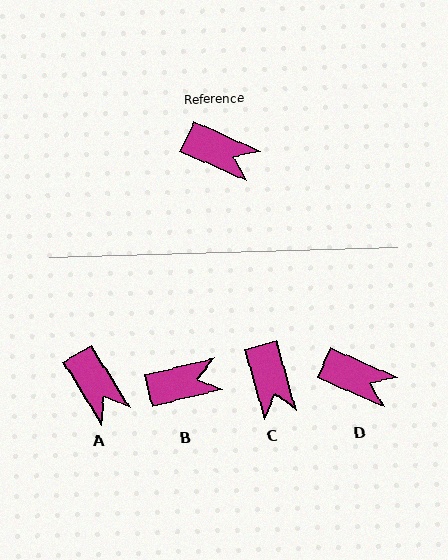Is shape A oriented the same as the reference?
No, it is off by about 34 degrees.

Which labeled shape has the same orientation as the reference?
D.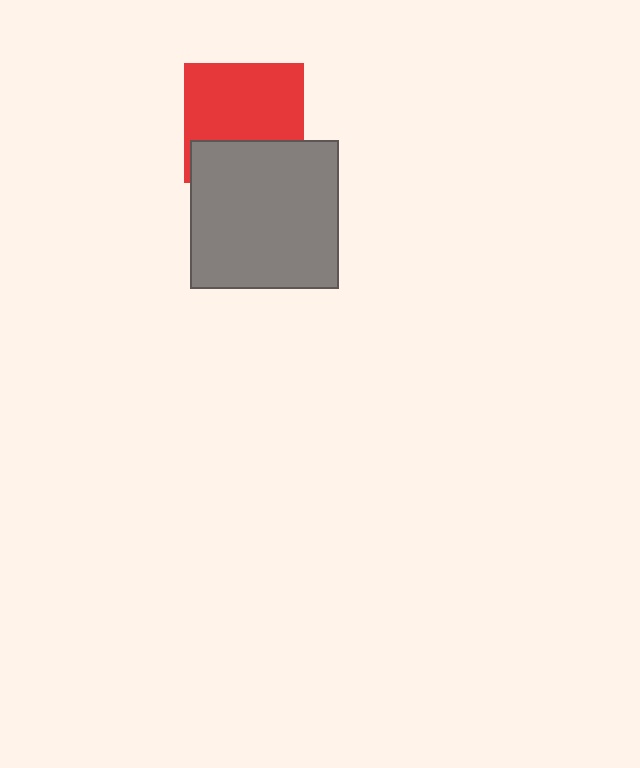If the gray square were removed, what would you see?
You would see the complete red square.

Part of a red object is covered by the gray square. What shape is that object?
It is a square.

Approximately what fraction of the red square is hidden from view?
Roughly 35% of the red square is hidden behind the gray square.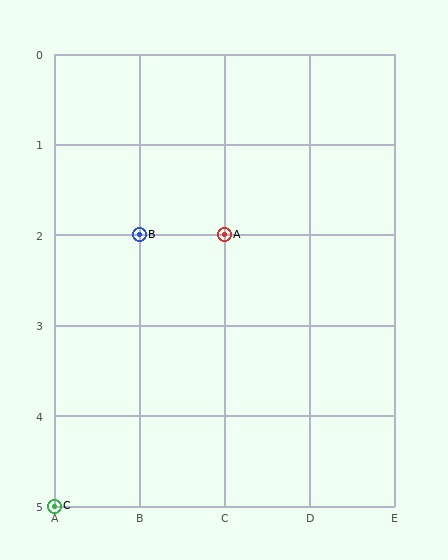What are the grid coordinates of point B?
Point B is at grid coordinates (B, 2).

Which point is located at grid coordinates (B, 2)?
Point B is at (B, 2).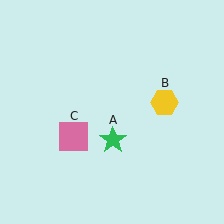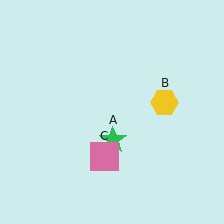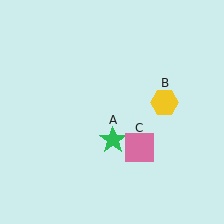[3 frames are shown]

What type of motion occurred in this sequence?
The pink square (object C) rotated counterclockwise around the center of the scene.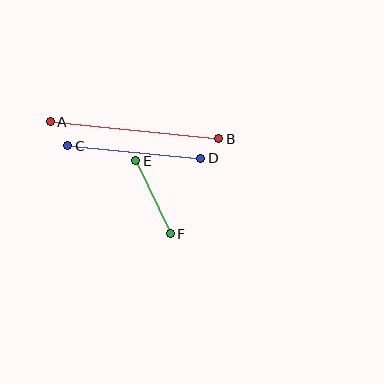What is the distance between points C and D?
The distance is approximately 134 pixels.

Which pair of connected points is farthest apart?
Points A and B are farthest apart.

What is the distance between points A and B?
The distance is approximately 170 pixels.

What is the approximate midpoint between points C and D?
The midpoint is at approximately (134, 152) pixels.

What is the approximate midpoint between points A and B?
The midpoint is at approximately (135, 130) pixels.